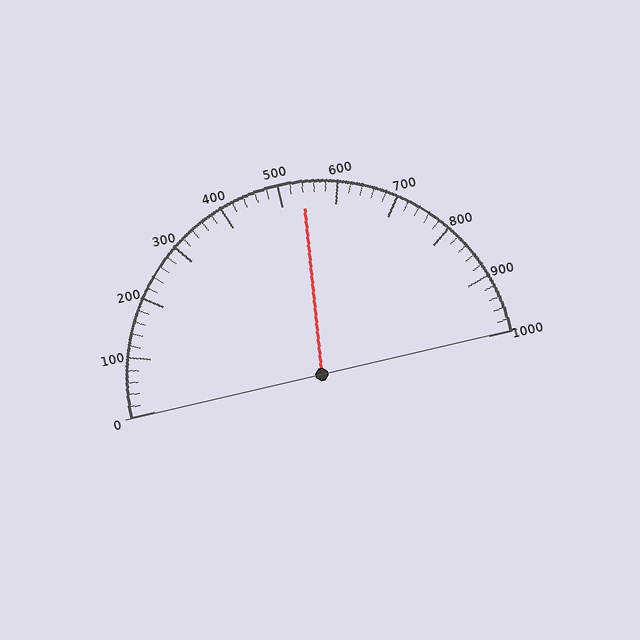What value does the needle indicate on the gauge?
The needle indicates approximately 540.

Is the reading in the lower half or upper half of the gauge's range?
The reading is in the upper half of the range (0 to 1000).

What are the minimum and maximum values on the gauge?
The gauge ranges from 0 to 1000.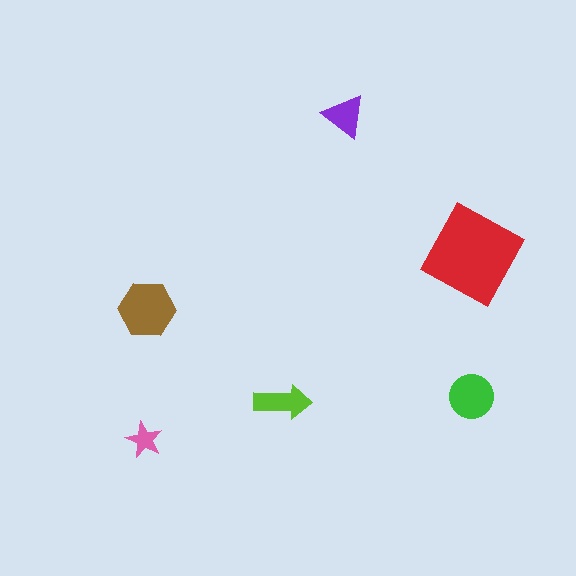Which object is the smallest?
The pink star.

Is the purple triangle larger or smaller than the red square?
Smaller.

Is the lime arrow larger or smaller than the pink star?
Larger.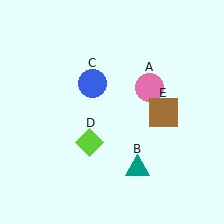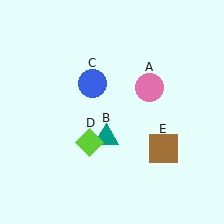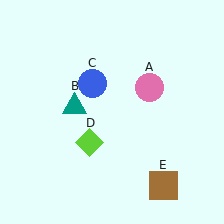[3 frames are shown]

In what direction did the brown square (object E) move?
The brown square (object E) moved down.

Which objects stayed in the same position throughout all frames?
Pink circle (object A) and blue circle (object C) and lime diamond (object D) remained stationary.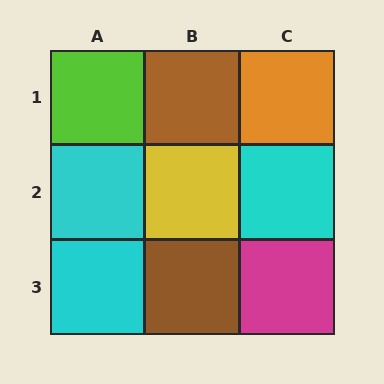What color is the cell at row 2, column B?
Yellow.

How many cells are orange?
1 cell is orange.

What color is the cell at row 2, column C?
Cyan.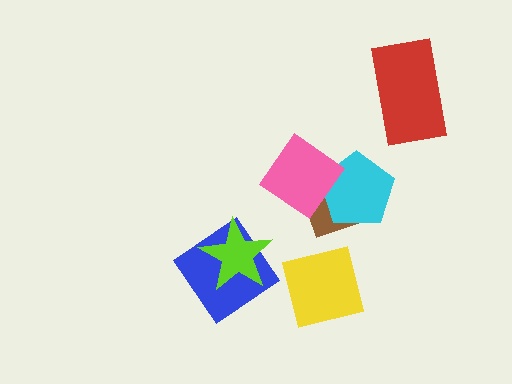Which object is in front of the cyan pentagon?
The pink diamond is in front of the cyan pentagon.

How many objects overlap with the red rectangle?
0 objects overlap with the red rectangle.